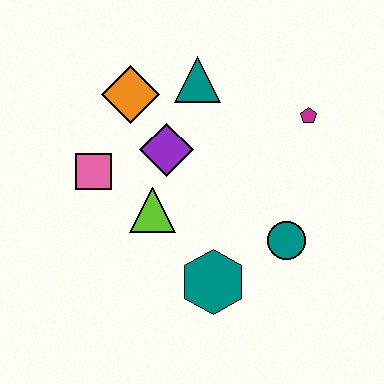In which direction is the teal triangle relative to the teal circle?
The teal triangle is above the teal circle.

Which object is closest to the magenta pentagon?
The teal triangle is closest to the magenta pentagon.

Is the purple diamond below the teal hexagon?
No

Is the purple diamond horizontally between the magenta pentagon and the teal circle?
No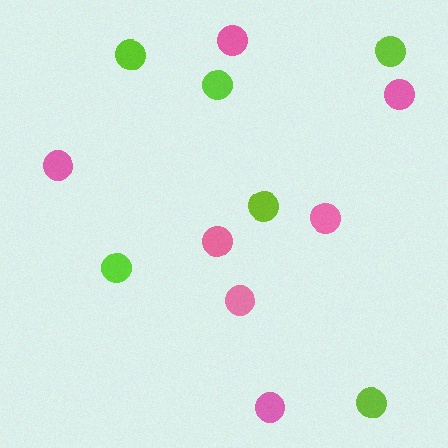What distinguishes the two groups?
There are 2 groups: one group of lime circles (6) and one group of pink circles (7).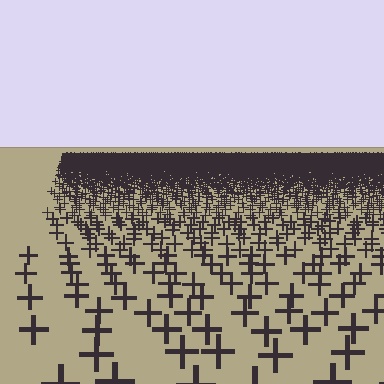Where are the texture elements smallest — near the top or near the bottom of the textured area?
Near the top.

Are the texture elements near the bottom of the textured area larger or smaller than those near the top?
Larger. Near the bottom, elements are closer to the viewer and appear at a bigger on-screen size.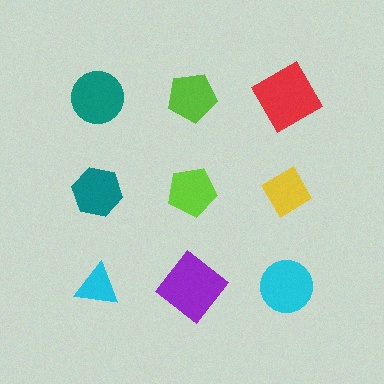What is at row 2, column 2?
A lime pentagon.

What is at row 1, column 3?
A red diamond.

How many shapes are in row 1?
3 shapes.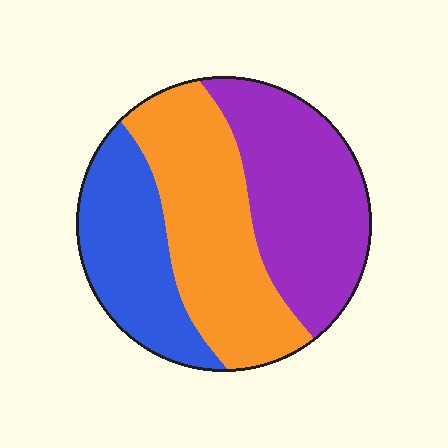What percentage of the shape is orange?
Orange takes up about three eighths (3/8) of the shape.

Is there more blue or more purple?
Purple.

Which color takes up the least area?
Blue, at roughly 25%.